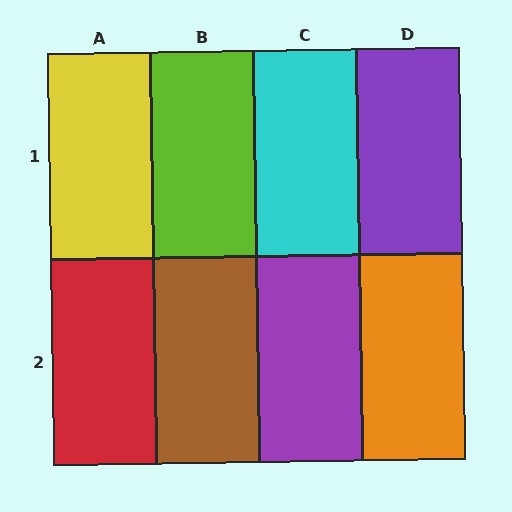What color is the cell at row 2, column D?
Orange.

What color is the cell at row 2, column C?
Purple.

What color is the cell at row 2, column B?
Brown.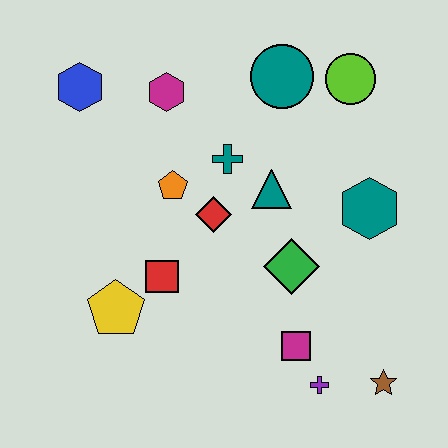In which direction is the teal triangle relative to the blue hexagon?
The teal triangle is to the right of the blue hexagon.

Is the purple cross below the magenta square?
Yes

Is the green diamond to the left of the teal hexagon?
Yes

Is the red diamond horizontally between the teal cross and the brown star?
No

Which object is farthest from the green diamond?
The blue hexagon is farthest from the green diamond.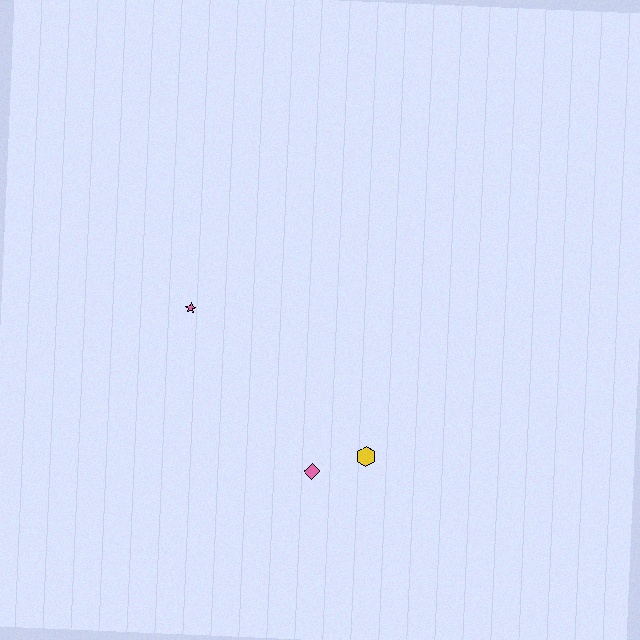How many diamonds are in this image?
There is 1 diamond.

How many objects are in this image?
There are 3 objects.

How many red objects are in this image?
There are no red objects.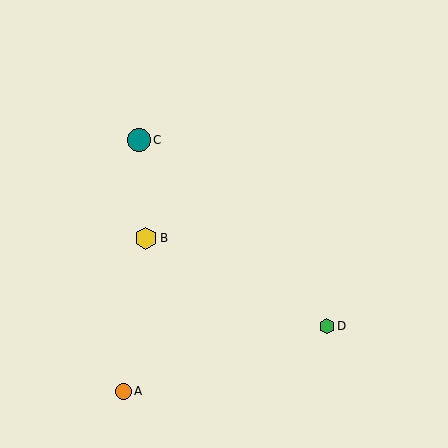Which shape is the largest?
The teal circle (labeled C) is the largest.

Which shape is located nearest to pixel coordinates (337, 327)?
The green hexagon (labeled D) at (327, 326) is nearest to that location.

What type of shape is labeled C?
Shape C is a teal circle.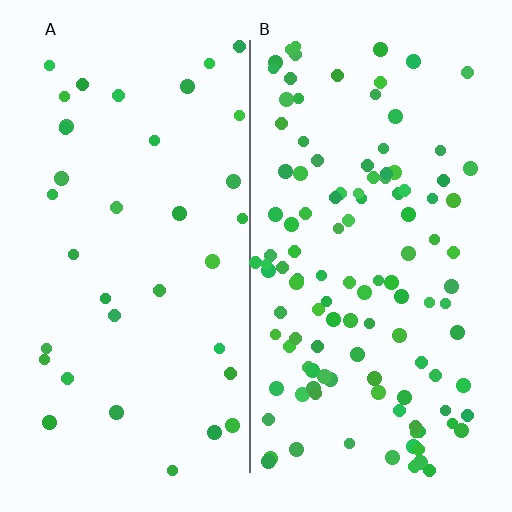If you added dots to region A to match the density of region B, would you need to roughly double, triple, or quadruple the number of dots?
Approximately triple.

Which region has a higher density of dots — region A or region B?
B (the right).